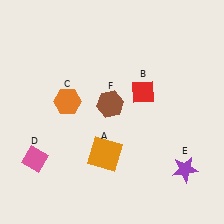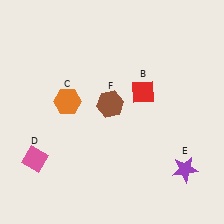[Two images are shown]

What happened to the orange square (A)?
The orange square (A) was removed in Image 2. It was in the bottom-left area of Image 1.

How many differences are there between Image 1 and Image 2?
There is 1 difference between the two images.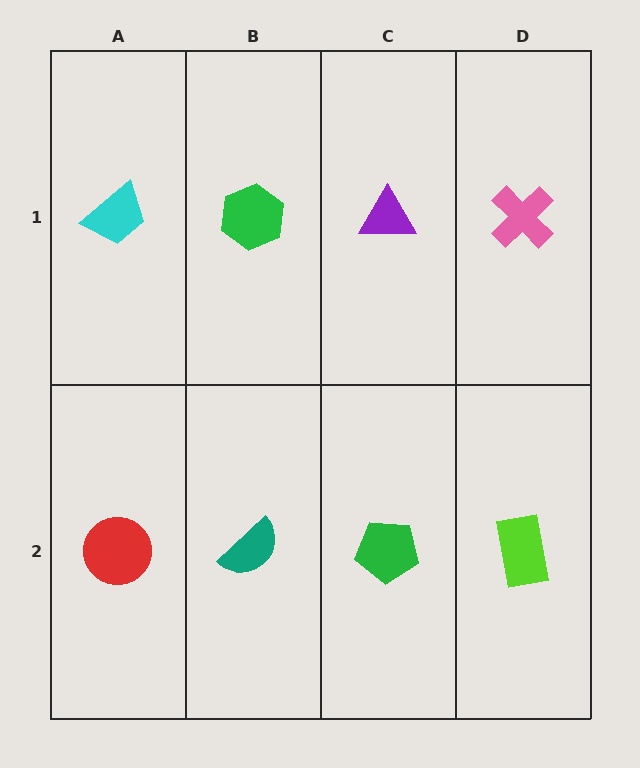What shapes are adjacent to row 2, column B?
A green hexagon (row 1, column B), a red circle (row 2, column A), a green pentagon (row 2, column C).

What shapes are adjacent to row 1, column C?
A green pentagon (row 2, column C), a green hexagon (row 1, column B), a pink cross (row 1, column D).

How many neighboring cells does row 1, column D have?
2.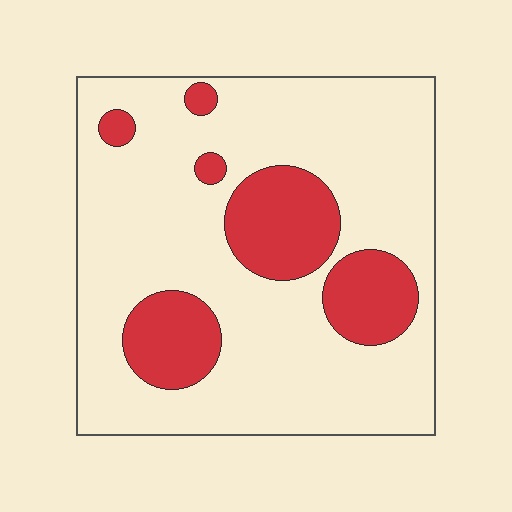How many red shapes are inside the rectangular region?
6.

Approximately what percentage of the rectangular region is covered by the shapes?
Approximately 20%.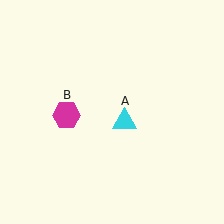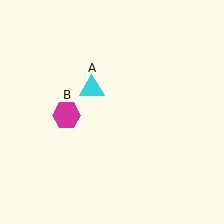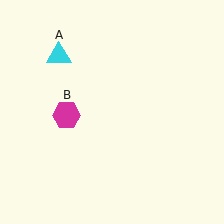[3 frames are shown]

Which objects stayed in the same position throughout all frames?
Magenta hexagon (object B) remained stationary.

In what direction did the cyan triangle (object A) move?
The cyan triangle (object A) moved up and to the left.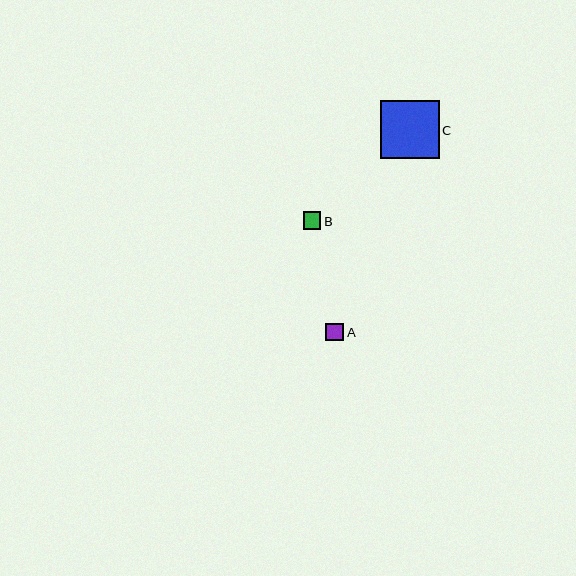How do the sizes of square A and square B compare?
Square A and square B are approximately the same size.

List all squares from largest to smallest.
From largest to smallest: C, A, B.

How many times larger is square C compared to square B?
Square C is approximately 3.3 times the size of square B.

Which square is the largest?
Square C is the largest with a size of approximately 58 pixels.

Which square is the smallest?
Square B is the smallest with a size of approximately 18 pixels.